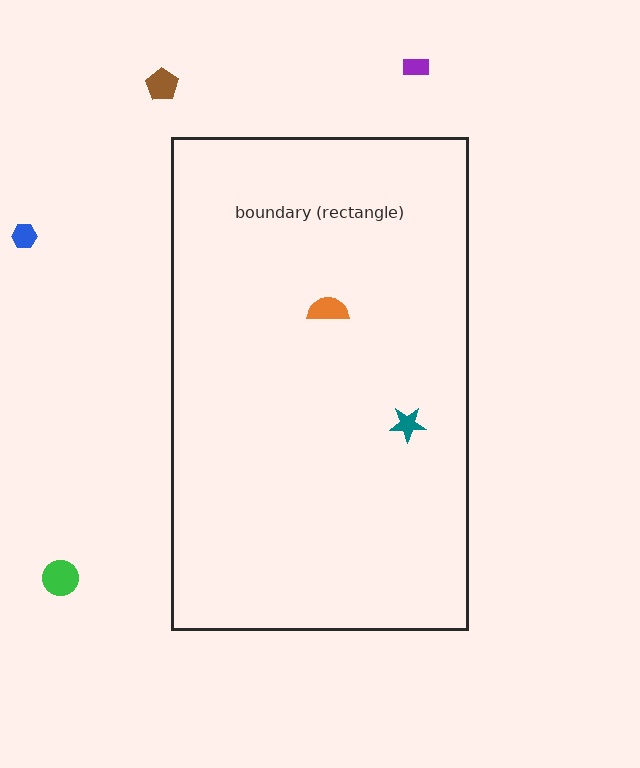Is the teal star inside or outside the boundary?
Inside.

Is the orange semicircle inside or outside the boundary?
Inside.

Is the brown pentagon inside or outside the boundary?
Outside.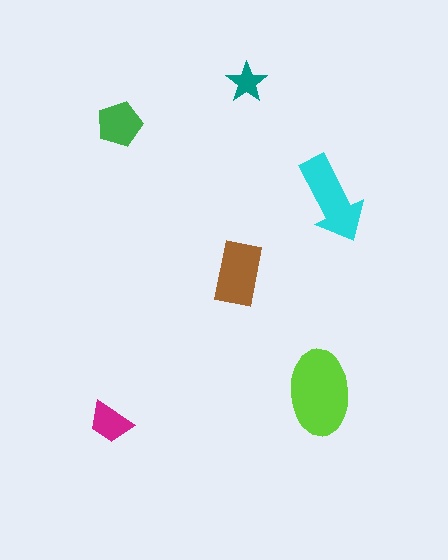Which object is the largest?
The lime ellipse.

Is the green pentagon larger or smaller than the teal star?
Larger.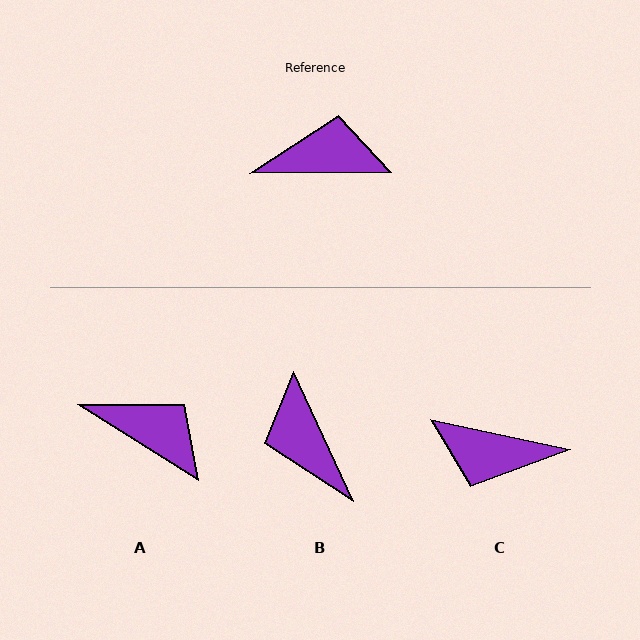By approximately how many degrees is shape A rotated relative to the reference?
Approximately 33 degrees clockwise.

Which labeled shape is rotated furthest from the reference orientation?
C, about 167 degrees away.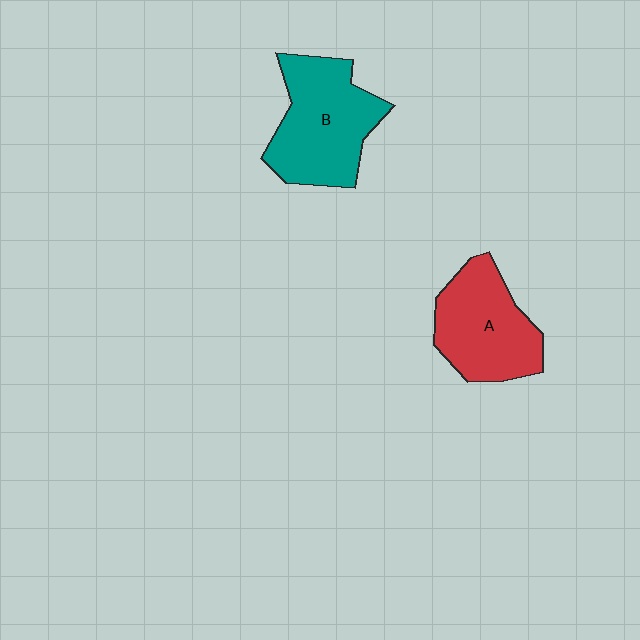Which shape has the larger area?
Shape B (teal).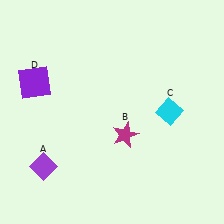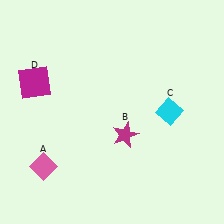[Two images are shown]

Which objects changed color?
A changed from purple to pink. D changed from purple to magenta.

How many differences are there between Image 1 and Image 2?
There are 2 differences between the two images.